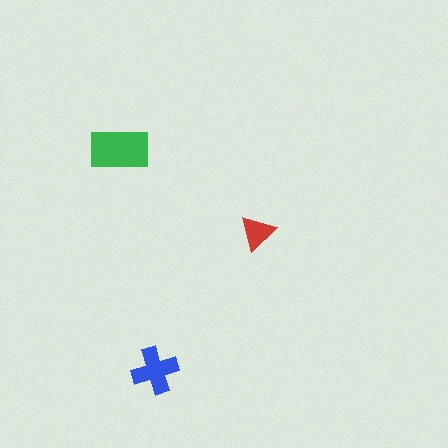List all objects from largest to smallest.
The green rectangle, the blue cross, the red triangle.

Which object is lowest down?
The blue cross is bottommost.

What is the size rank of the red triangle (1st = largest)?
3rd.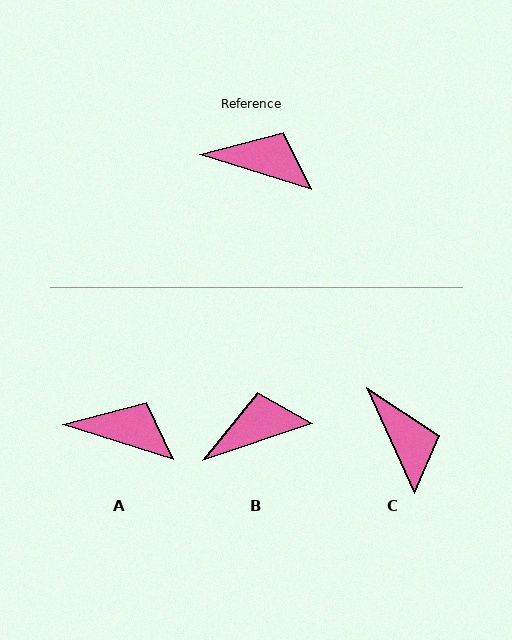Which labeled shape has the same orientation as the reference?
A.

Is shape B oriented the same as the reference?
No, it is off by about 36 degrees.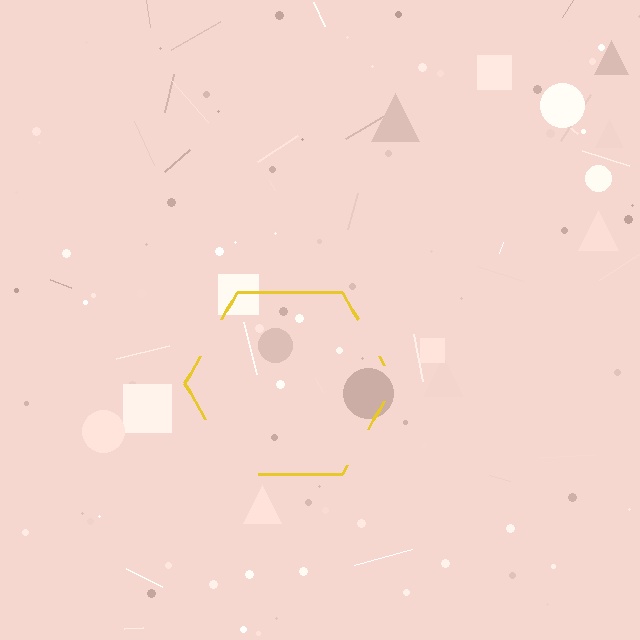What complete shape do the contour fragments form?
The contour fragments form a hexagon.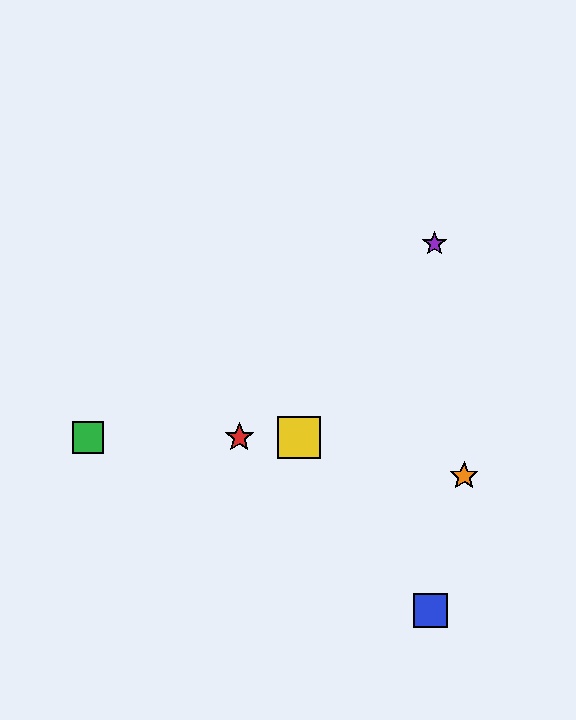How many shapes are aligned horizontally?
3 shapes (the red star, the green square, the yellow square) are aligned horizontally.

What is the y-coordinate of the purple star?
The purple star is at y≈244.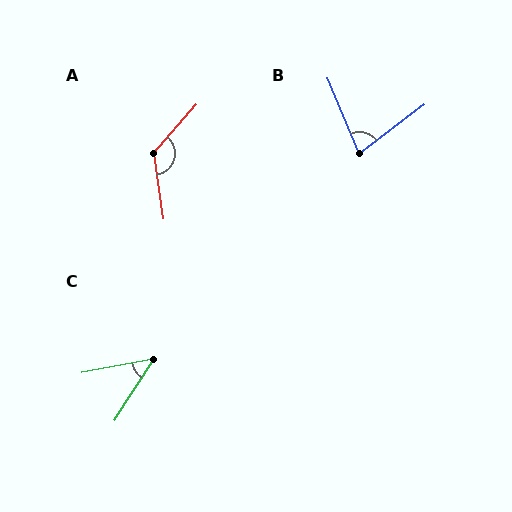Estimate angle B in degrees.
Approximately 76 degrees.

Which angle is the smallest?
C, at approximately 47 degrees.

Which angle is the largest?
A, at approximately 131 degrees.